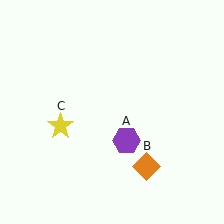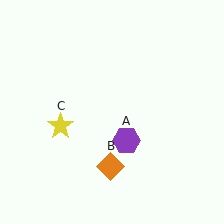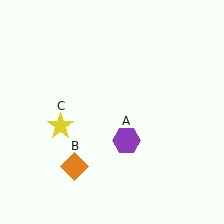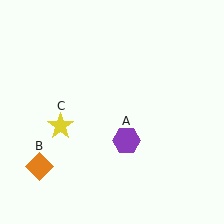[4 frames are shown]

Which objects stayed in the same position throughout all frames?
Purple hexagon (object A) and yellow star (object C) remained stationary.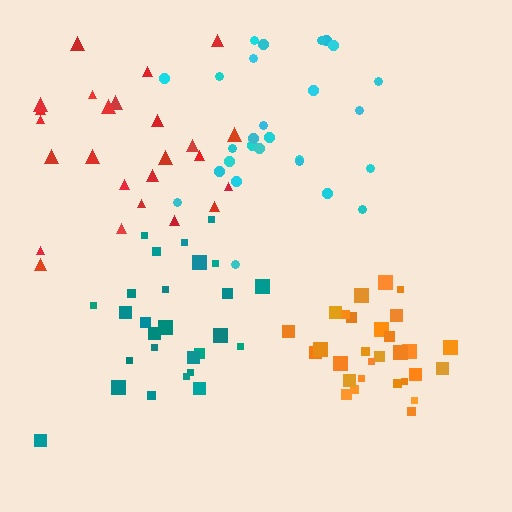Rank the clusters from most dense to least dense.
orange, teal, cyan, red.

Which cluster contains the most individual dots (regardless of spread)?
Orange (30).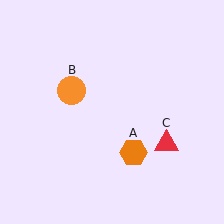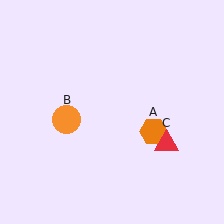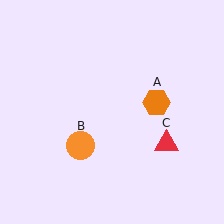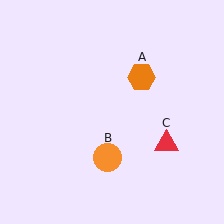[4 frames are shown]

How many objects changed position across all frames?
2 objects changed position: orange hexagon (object A), orange circle (object B).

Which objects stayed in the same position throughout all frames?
Red triangle (object C) remained stationary.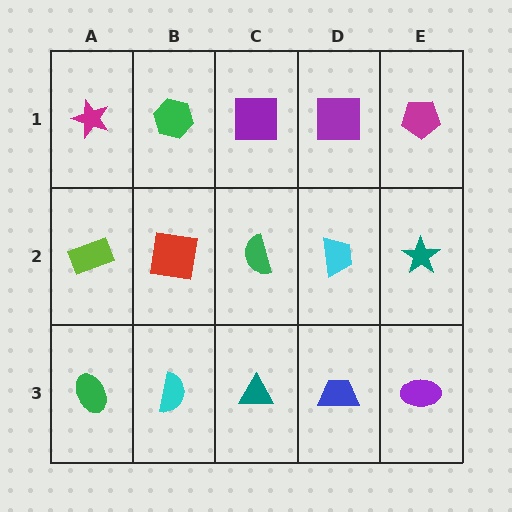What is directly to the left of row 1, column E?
A purple square.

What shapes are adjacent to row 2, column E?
A magenta pentagon (row 1, column E), a purple ellipse (row 3, column E), a cyan trapezoid (row 2, column D).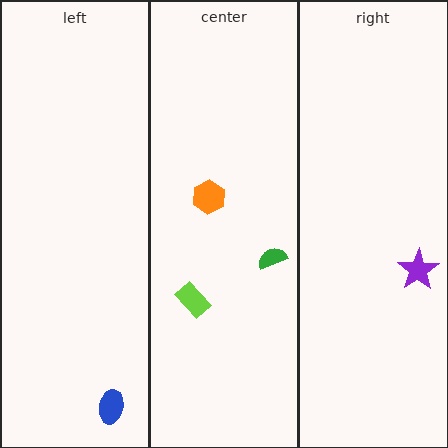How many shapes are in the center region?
3.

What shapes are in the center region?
The green semicircle, the lime rectangle, the orange hexagon.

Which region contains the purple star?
The right region.